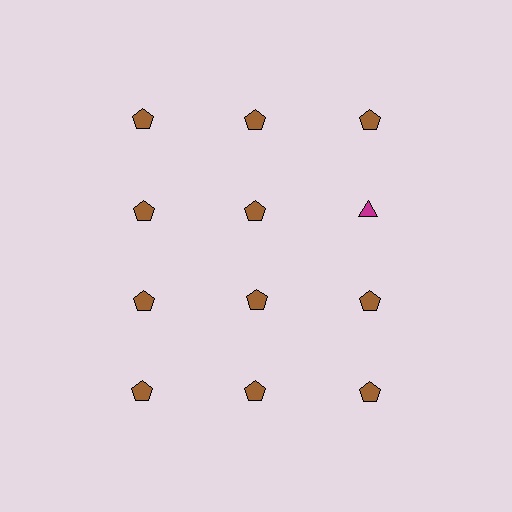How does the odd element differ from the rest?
It differs in both color (magenta instead of brown) and shape (triangle instead of pentagon).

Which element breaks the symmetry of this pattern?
The magenta triangle in the second row, center column breaks the symmetry. All other shapes are brown pentagons.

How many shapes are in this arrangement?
There are 12 shapes arranged in a grid pattern.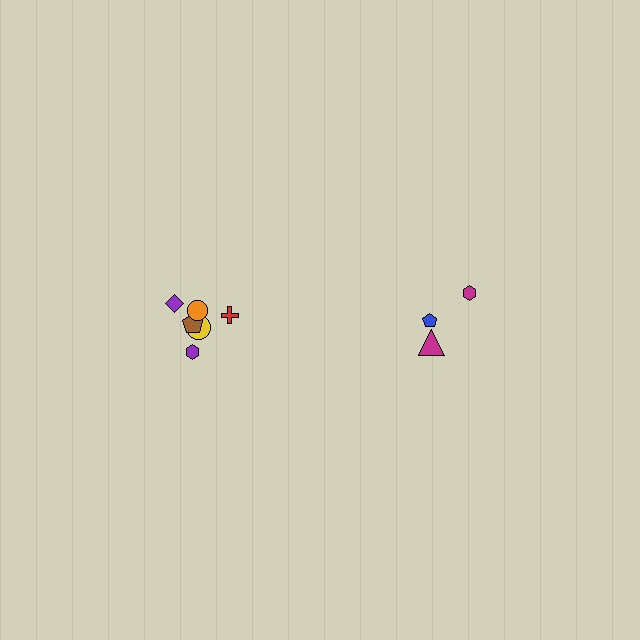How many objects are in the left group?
There are 6 objects.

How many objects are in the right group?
There are 3 objects.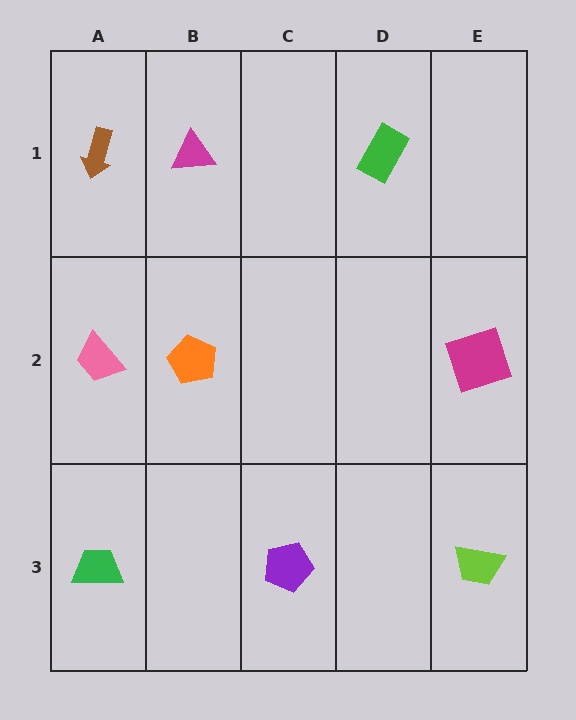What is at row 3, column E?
A lime trapezoid.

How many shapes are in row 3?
3 shapes.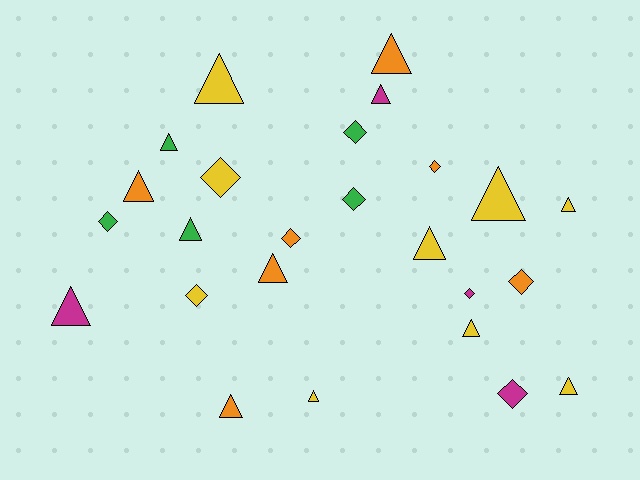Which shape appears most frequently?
Triangle, with 15 objects.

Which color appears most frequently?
Yellow, with 9 objects.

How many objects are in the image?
There are 25 objects.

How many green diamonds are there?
There are 3 green diamonds.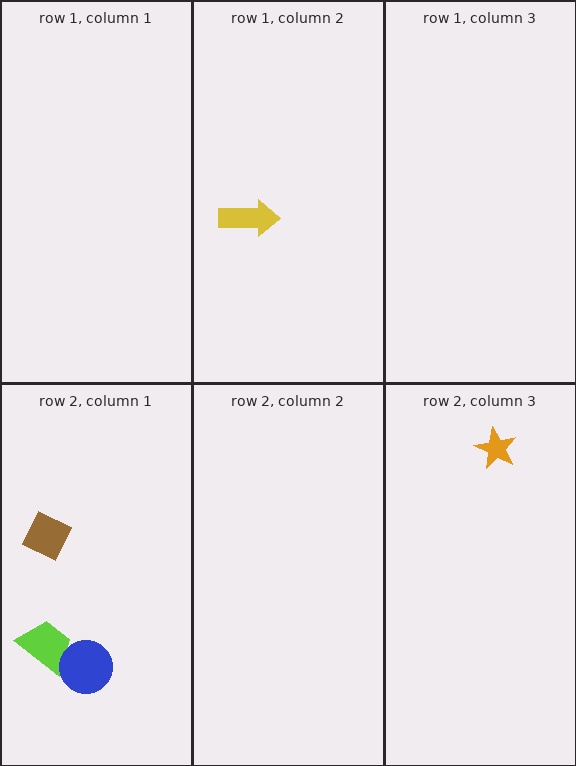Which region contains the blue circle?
The row 2, column 1 region.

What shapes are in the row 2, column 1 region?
The lime trapezoid, the blue circle, the brown diamond.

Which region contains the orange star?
The row 2, column 3 region.